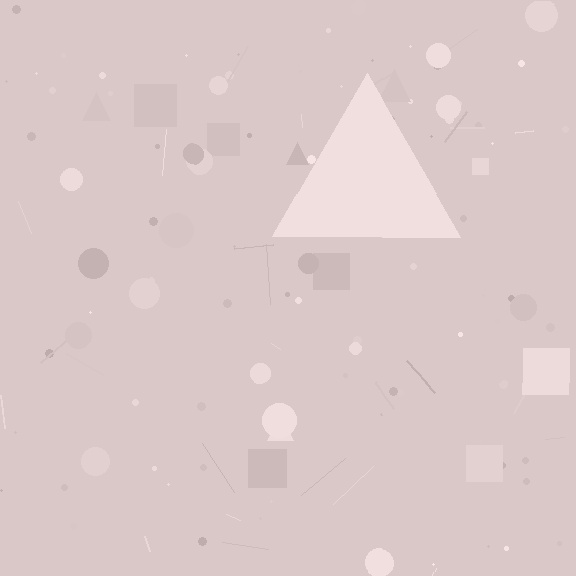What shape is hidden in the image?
A triangle is hidden in the image.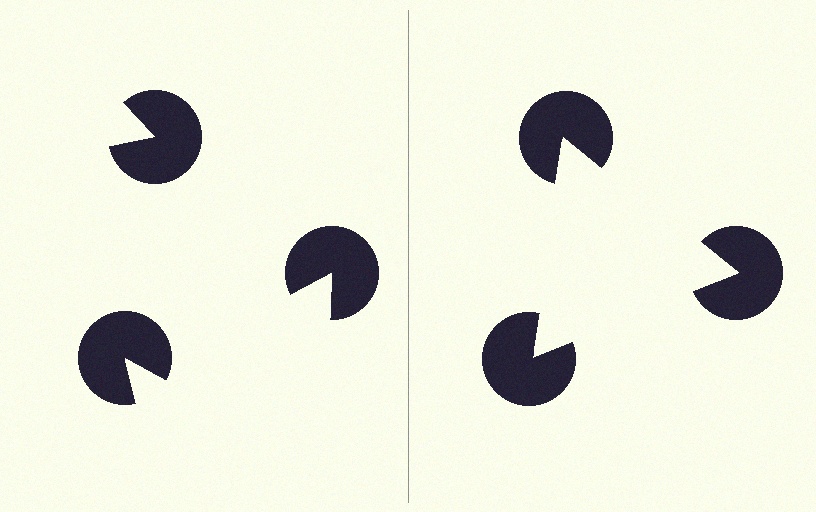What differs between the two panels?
The pac-man discs are positioned identically on both sides; only the wedge orientations differ. On the right they align to a triangle; on the left they are misaligned.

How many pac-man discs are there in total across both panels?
6 — 3 on each side.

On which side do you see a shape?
An illusory triangle appears on the right side. On the left side the wedge cuts are rotated, so no coherent shape forms.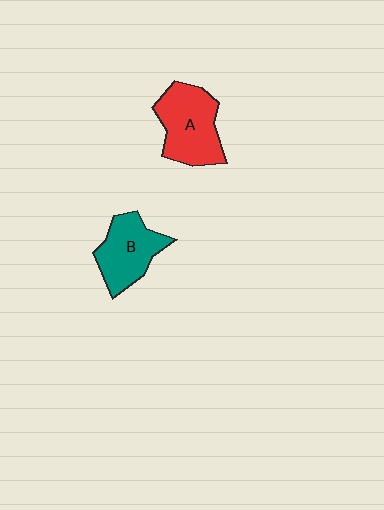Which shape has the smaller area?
Shape B (teal).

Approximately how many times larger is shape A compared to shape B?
Approximately 1.2 times.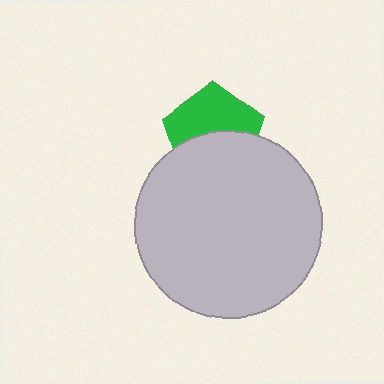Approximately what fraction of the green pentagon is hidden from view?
Roughly 48% of the green pentagon is hidden behind the light gray circle.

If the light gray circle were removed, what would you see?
You would see the complete green pentagon.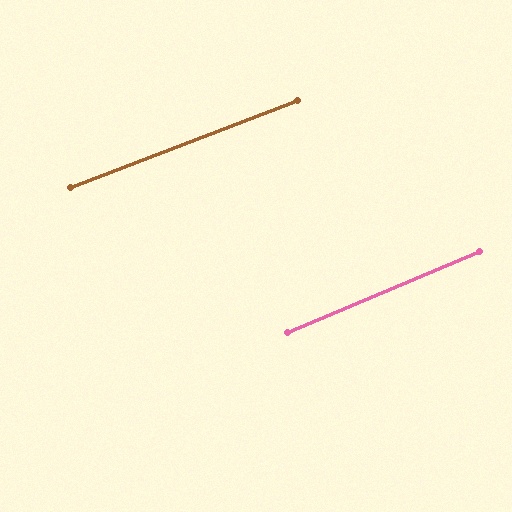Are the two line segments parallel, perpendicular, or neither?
Parallel — their directions differ by only 1.9°.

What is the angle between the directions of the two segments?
Approximately 2 degrees.